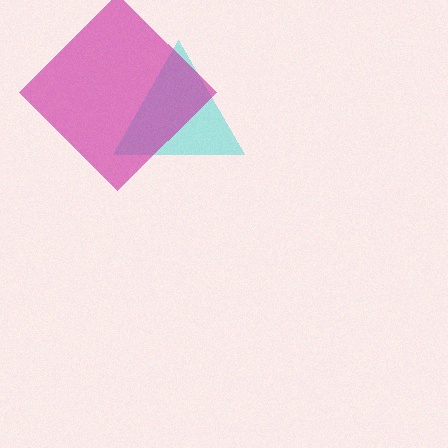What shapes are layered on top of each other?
The layered shapes are: a cyan triangle, a magenta diamond.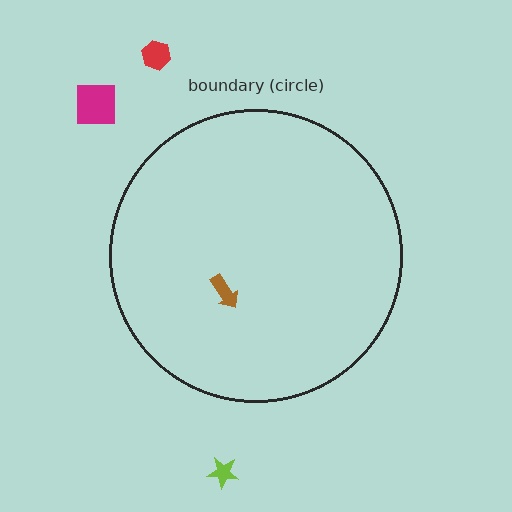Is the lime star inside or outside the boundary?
Outside.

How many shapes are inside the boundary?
1 inside, 3 outside.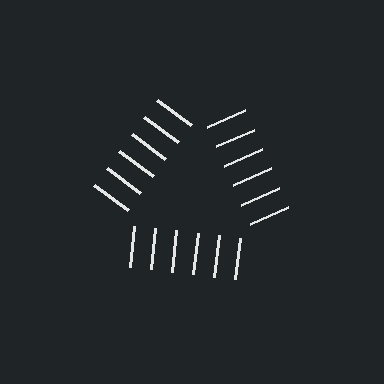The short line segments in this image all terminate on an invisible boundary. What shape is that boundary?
An illusory triangle — the line segments terminate on its edges but no continuous stroke is drawn.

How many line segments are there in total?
18 — 6 along each of the 3 edges.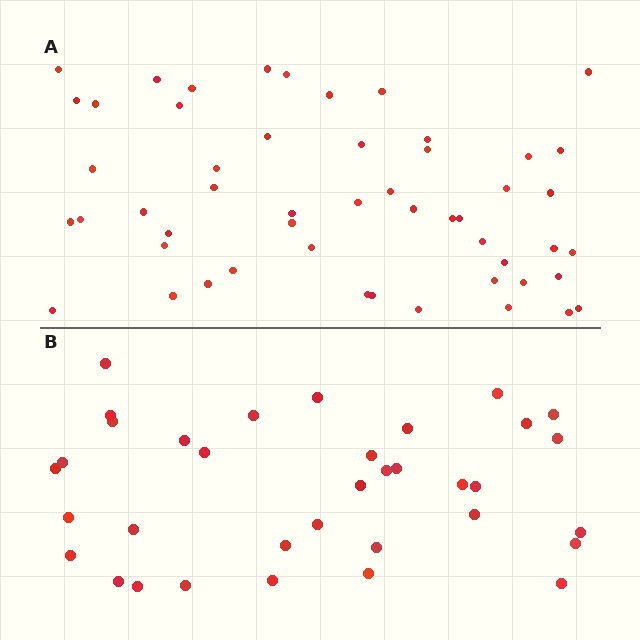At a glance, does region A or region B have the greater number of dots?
Region A (the top region) has more dots.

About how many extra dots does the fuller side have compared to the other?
Region A has approximately 15 more dots than region B.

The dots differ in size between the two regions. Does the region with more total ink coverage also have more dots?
No. Region B has more total ink coverage because its dots are larger, but region A actually contains more individual dots. Total area can be misleading — the number of items is what matters here.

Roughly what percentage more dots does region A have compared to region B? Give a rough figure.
About 50% more.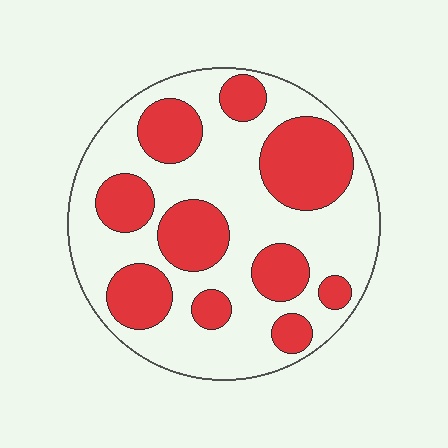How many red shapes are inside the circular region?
10.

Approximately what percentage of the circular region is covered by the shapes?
Approximately 40%.